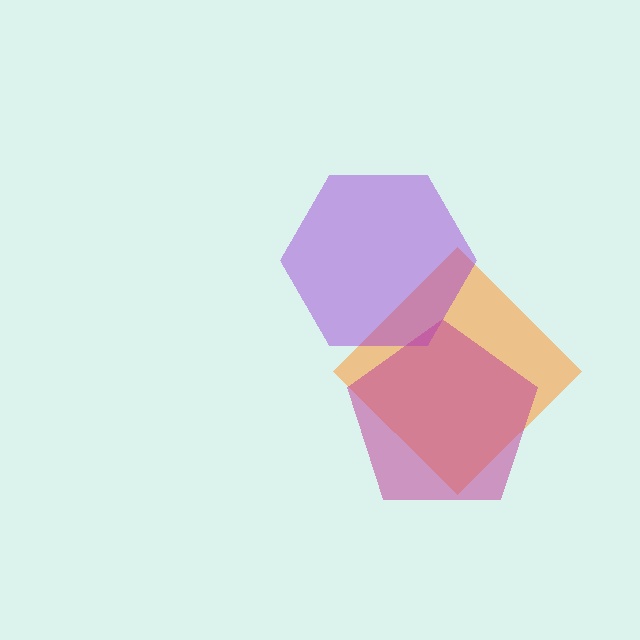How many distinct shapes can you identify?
There are 3 distinct shapes: an orange diamond, a purple hexagon, a magenta pentagon.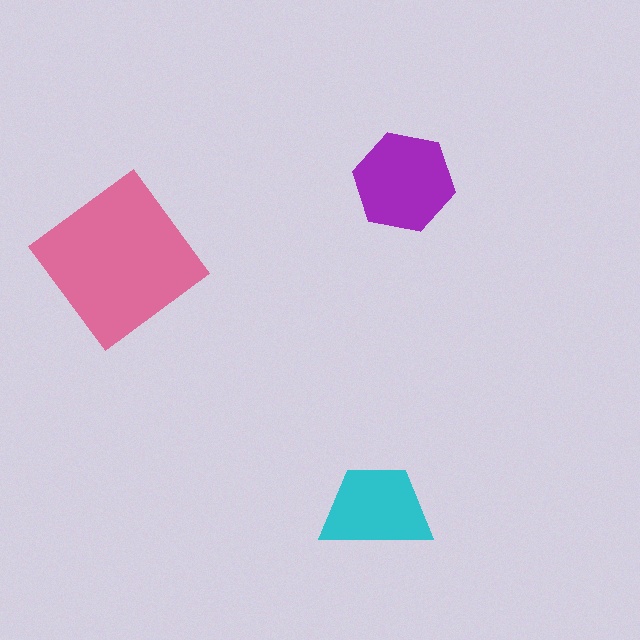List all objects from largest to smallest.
The pink diamond, the purple hexagon, the cyan trapezoid.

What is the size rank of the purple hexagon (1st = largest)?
2nd.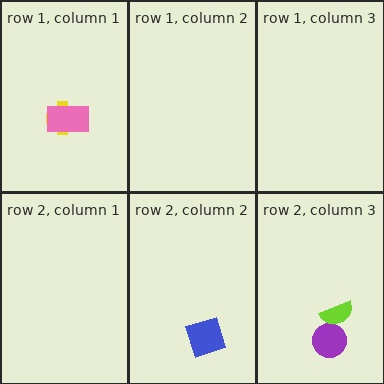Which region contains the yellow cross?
The row 1, column 1 region.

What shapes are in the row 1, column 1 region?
The yellow cross, the pink rectangle.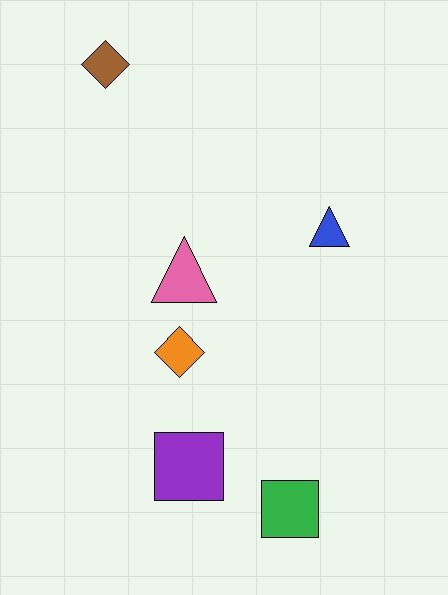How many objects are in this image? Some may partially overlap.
There are 6 objects.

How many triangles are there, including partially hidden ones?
There are 2 triangles.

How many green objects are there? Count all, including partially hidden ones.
There is 1 green object.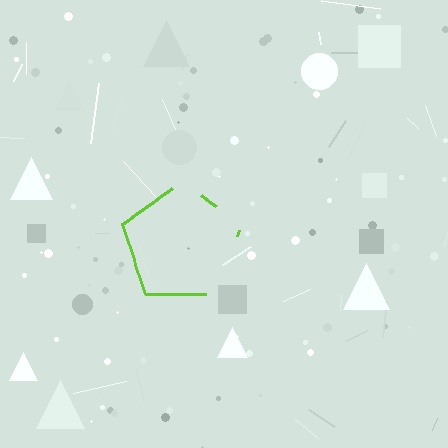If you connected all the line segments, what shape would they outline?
They would outline a pentagon.